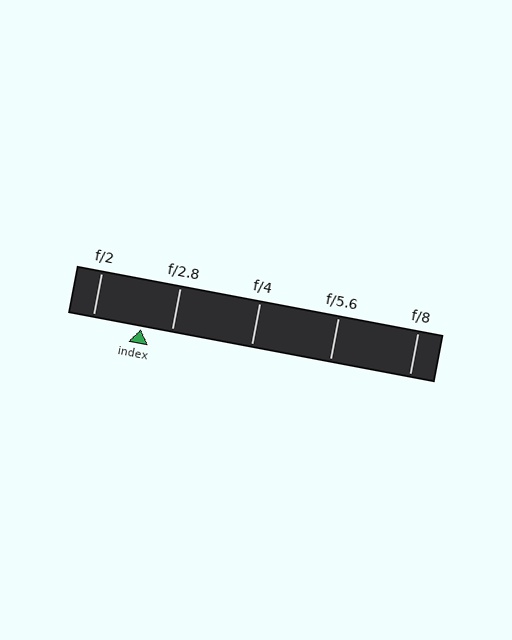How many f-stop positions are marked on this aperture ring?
There are 5 f-stop positions marked.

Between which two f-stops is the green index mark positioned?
The index mark is between f/2 and f/2.8.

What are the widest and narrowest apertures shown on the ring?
The widest aperture shown is f/2 and the narrowest is f/8.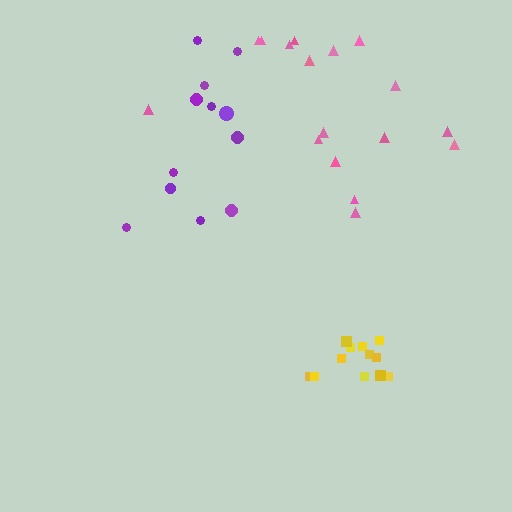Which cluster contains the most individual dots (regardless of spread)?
Pink (17).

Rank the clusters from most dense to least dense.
yellow, purple, pink.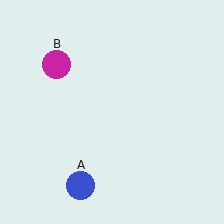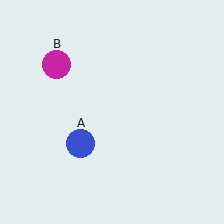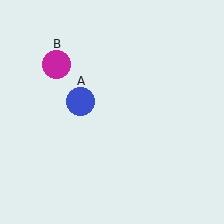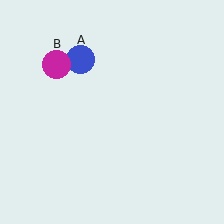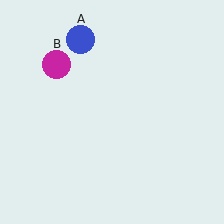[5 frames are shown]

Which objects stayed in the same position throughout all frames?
Magenta circle (object B) remained stationary.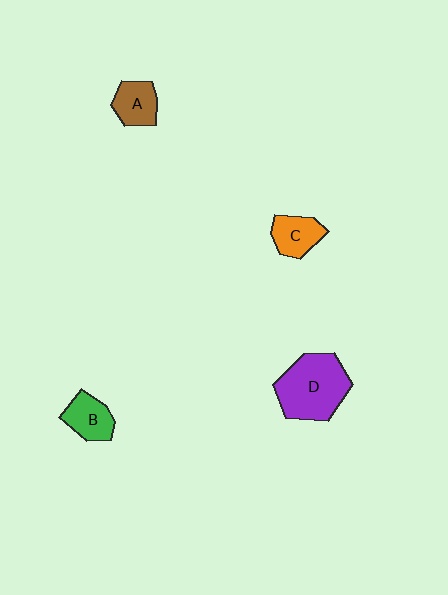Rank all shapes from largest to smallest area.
From largest to smallest: D (purple), B (green), C (orange), A (brown).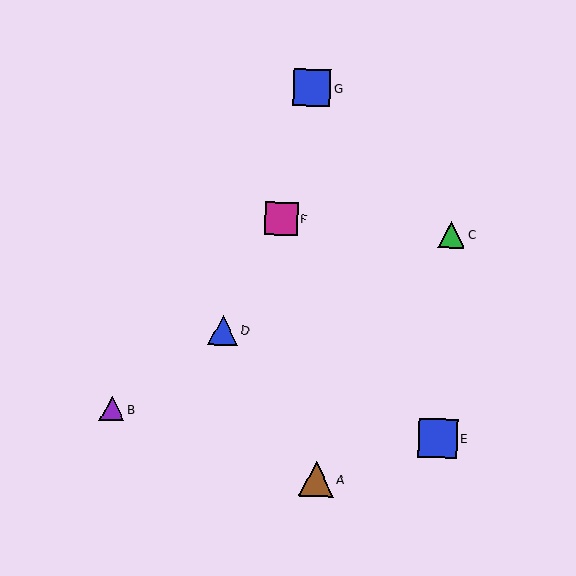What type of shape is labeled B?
Shape B is a purple triangle.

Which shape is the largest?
The blue square (labeled E) is the largest.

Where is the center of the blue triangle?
The center of the blue triangle is at (223, 330).